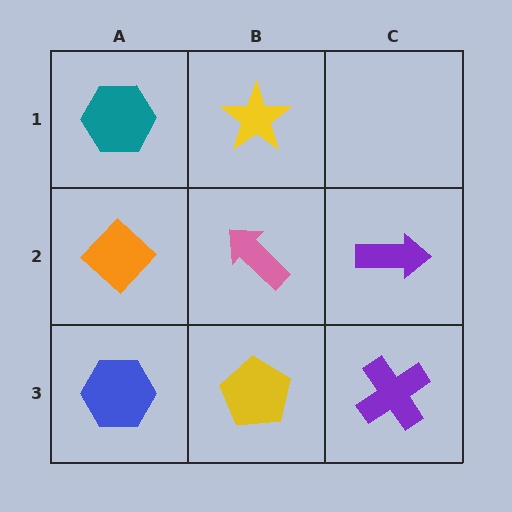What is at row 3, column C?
A purple cross.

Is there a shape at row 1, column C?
No, that cell is empty.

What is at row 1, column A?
A teal hexagon.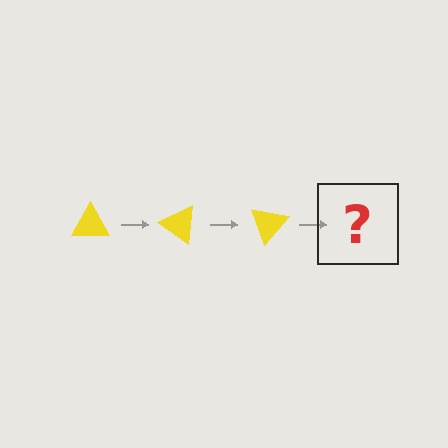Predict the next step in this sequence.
The next step is a yellow triangle rotated 105 degrees.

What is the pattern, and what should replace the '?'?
The pattern is that the triangle rotates 35 degrees each step. The '?' should be a yellow triangle rotated 105 degrees.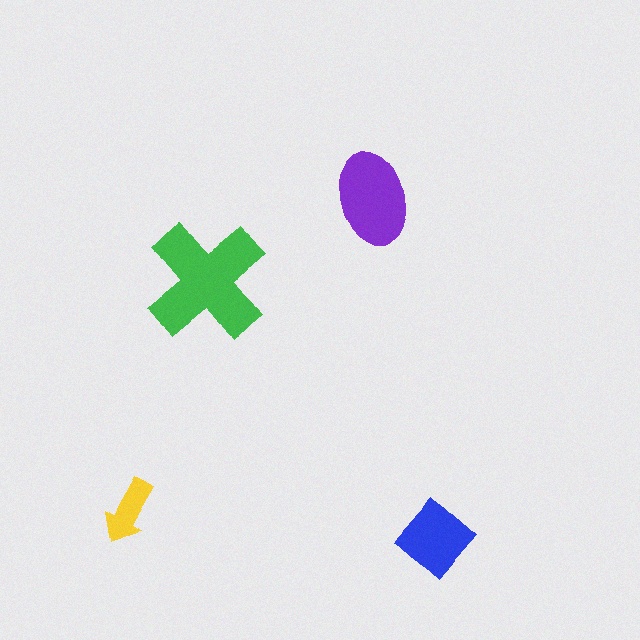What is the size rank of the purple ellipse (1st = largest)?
2nd.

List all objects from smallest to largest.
The yellow arrow, the blue diamond, the purple ellipse, the green cross.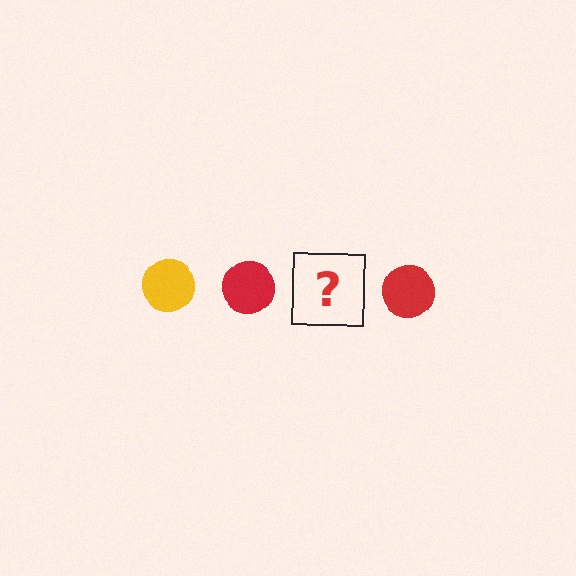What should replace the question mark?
The question mark should be replaced with a yellow circle.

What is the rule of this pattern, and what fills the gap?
The rule is that the pattern cycles through yellow, red circles. The gap should be filled with a yellow circle.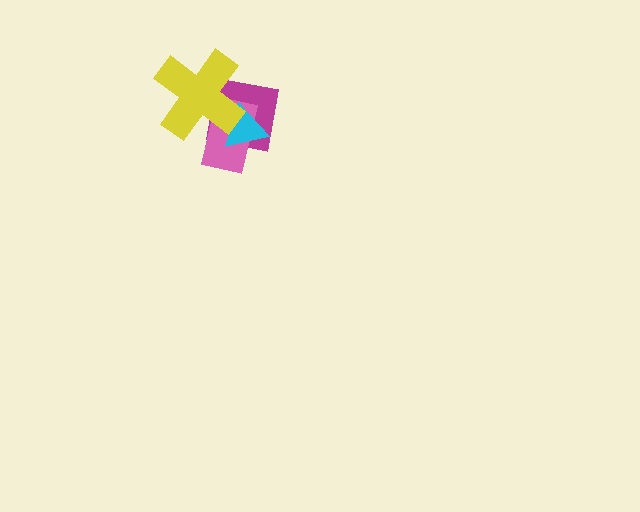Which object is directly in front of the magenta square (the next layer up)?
The pink rectangle is directly in front of the magenta square.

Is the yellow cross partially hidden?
No, no other shape covers it.